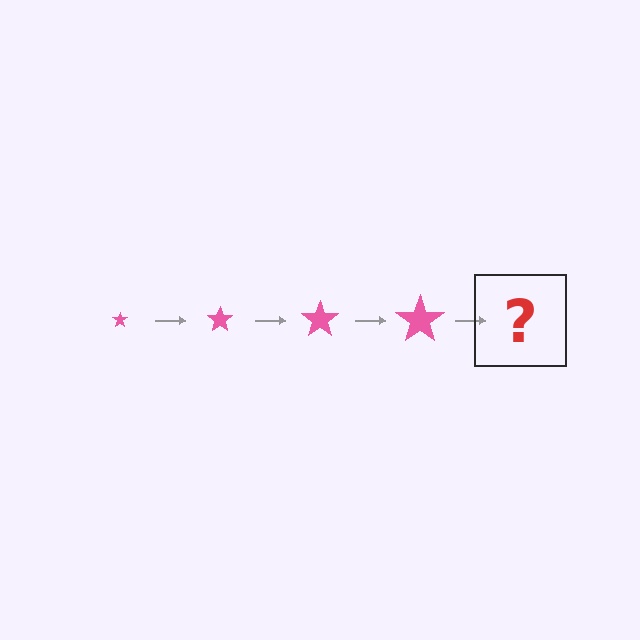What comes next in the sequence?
The next element should be a pink star, larger than the previous one.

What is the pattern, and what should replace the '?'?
The pattern is that the star gets progressively larger each step. The '?' should be a pink star, larger than the previous one.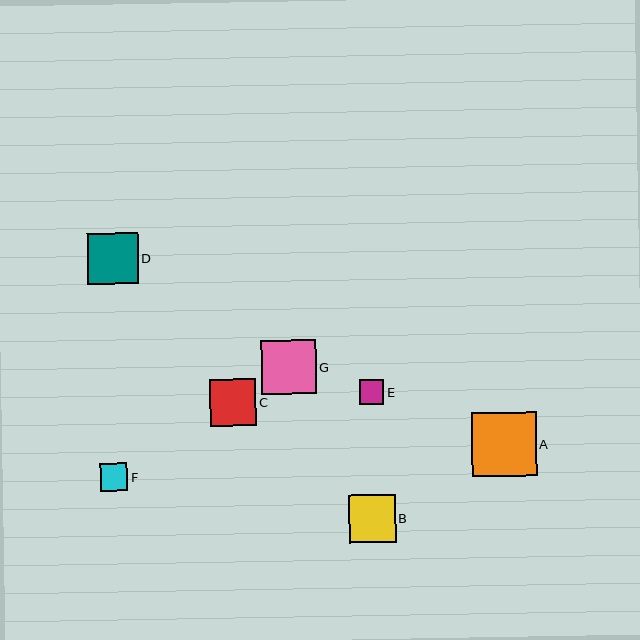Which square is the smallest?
Square E is the smallest with a size of approximately 24 pixels.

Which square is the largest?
Square A is the largest with a size of approximately 64 pixels.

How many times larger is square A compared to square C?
Square A is approximately 1.4 times the size of square C.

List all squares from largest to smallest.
From largest to smallest: A, G, D, B, C, F, E.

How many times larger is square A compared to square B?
Square A is approximately 1.4 times the size of square B.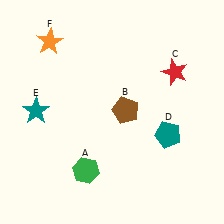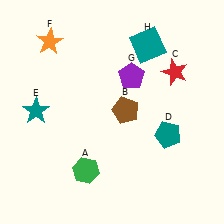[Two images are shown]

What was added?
A purple pentagon (G), a teal square (H) were added in Image 2.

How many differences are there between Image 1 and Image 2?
There are 2 differences between the two images.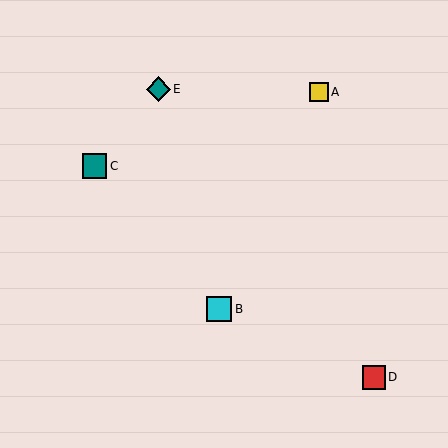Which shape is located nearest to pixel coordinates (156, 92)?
The teal diamond (labeled E) at (158, 89) is nearest to that location.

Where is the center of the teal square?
The center of the teal square is at (95, 166).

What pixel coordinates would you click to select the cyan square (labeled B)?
Click at (219, 309) to select the cyan square B.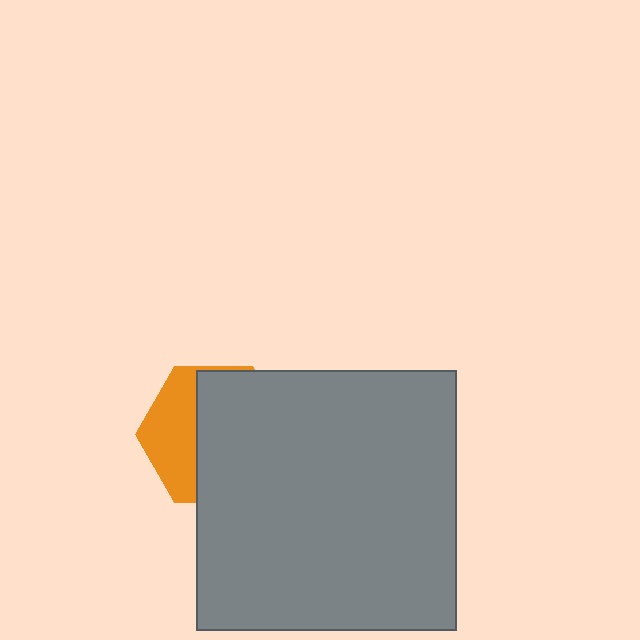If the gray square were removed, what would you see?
You would see the complete orange hexagon.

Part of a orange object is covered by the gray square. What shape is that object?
It is a hexagon.